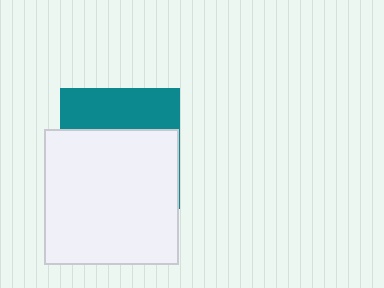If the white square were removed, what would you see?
You would see the complete teal square.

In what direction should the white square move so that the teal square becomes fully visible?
The white square should move down. That is the shortest direction to clear the overlap and leave the teal square fully visible.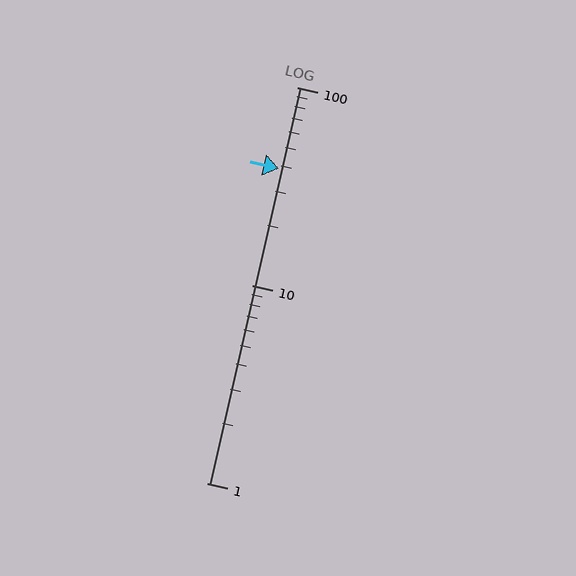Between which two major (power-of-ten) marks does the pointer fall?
The pointer is between 10 and 100.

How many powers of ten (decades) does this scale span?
The scale spans 2 decades, from 1 to 100.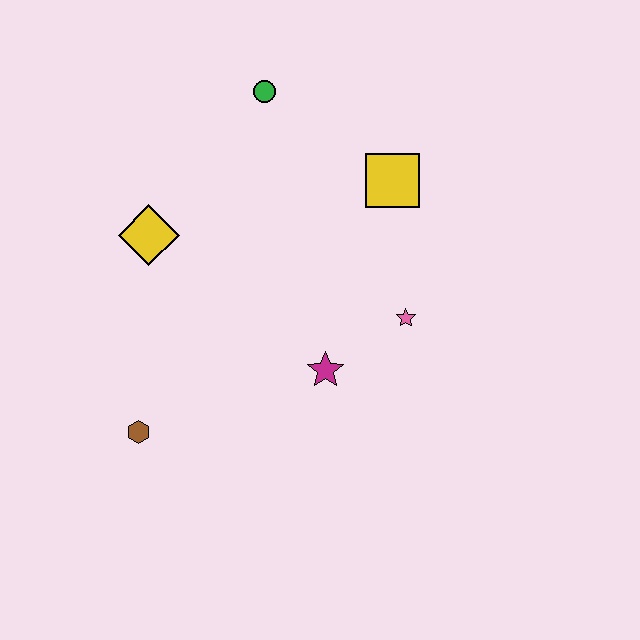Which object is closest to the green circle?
The yellow square is closest to the green circle.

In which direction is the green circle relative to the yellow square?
The green circle is to the left of the yellow square.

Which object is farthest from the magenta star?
The green circle is farthest from the magenta star.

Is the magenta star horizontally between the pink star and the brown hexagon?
Yes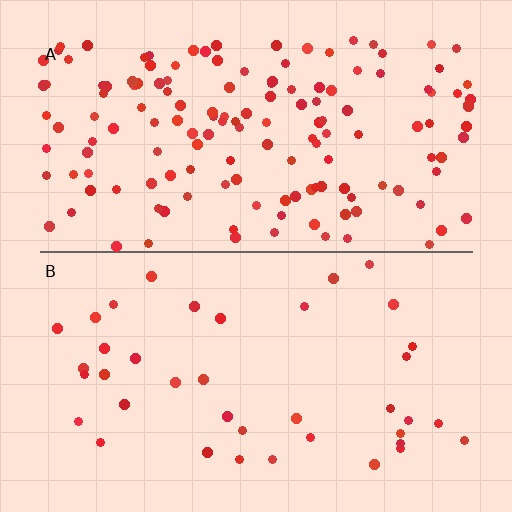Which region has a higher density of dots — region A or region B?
A (the top).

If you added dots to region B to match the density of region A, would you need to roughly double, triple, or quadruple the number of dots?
Approximately quadruple.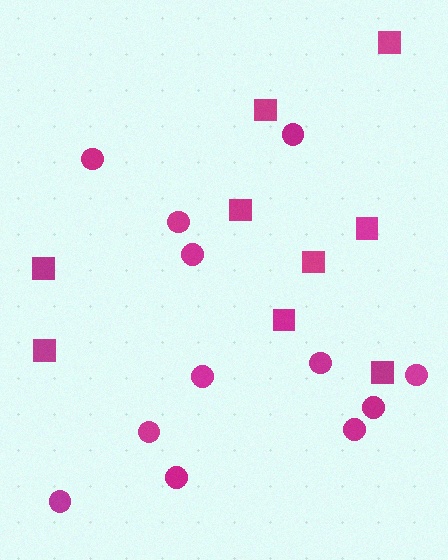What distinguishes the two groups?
There are 2 groups: one group of circles (12) and one group of squares (9).